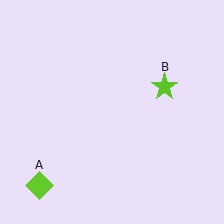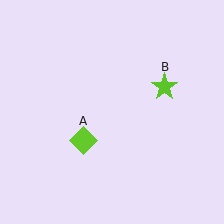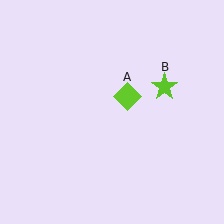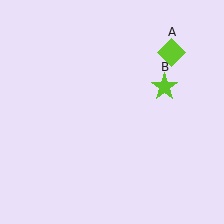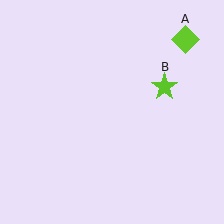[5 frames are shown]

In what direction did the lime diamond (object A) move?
The lime diamond (object A) moved up and to the right.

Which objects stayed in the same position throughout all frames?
Lime star (object B) remained stationary.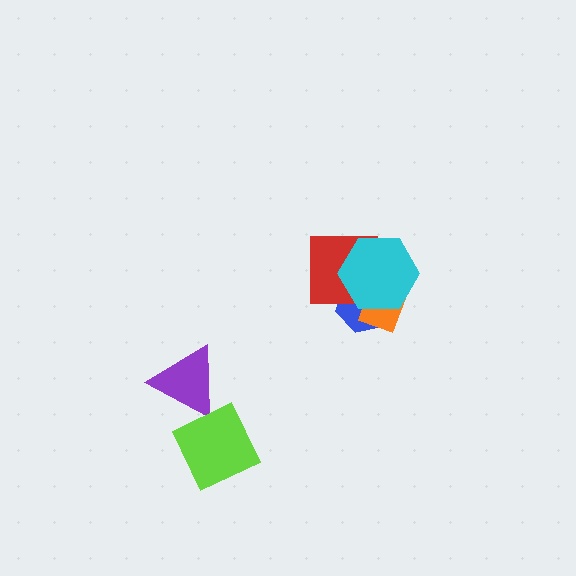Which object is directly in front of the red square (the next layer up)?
The orange diamond is directly in front of the red square.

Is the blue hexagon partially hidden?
Yes, it is partially covered by another shape.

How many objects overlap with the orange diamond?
3 objects overlap with the orange diamond.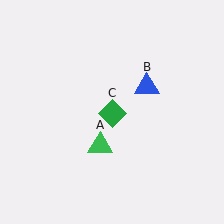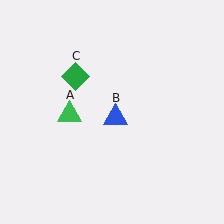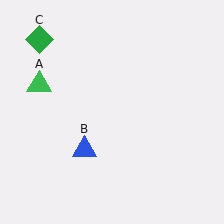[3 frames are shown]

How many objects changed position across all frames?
3 objects changed position: green triangle (object A), blue triangle (object B), green diamond (object C).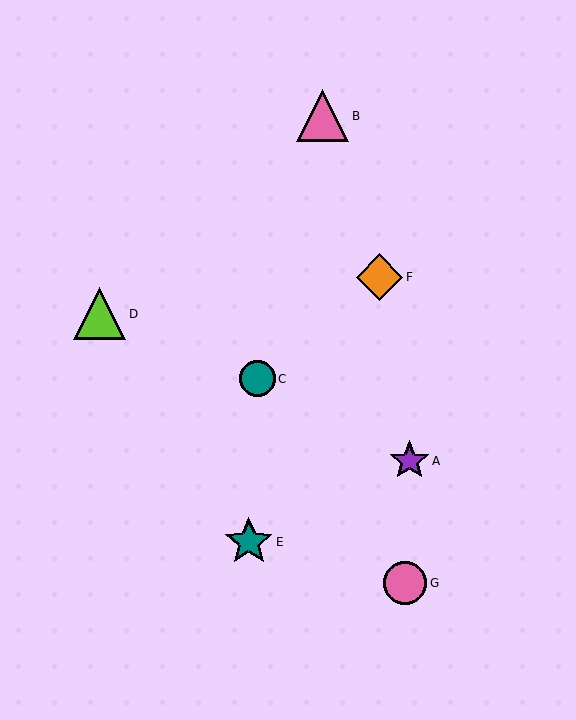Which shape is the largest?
The pink triangle (labeled B) is the largest.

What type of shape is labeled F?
Shape F is an orange diamond.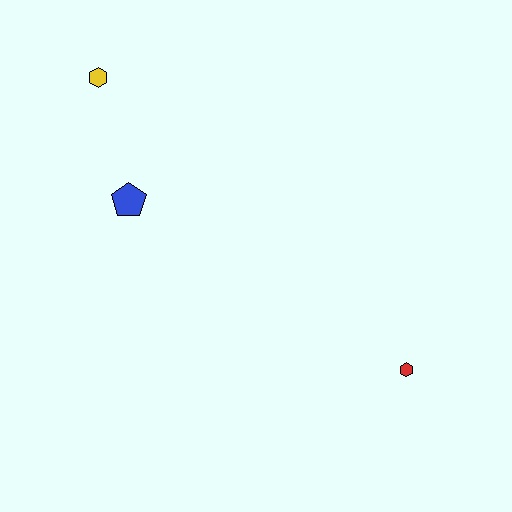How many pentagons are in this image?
There is 1 pentagon.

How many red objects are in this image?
There is 1 red object.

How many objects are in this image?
There are 3 objects.